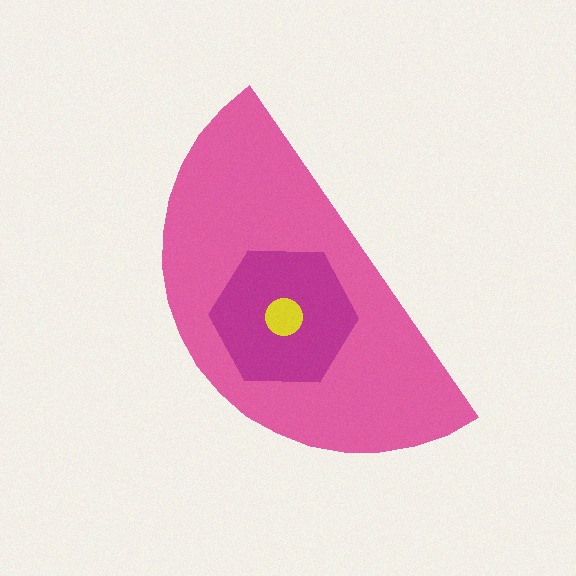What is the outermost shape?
The pink semicircle.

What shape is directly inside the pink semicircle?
The magenta hexagon.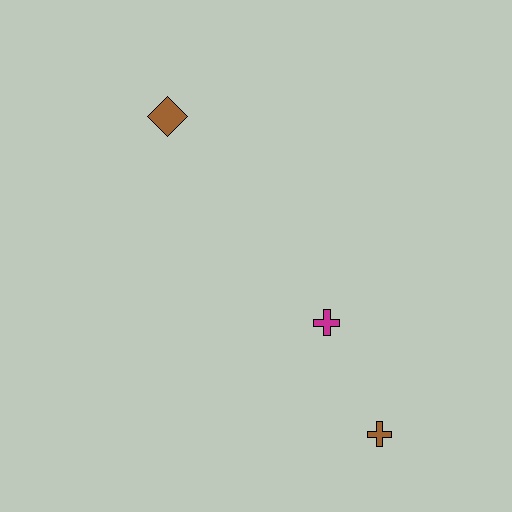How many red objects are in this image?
There are no red objects.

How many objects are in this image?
There are 3 objects.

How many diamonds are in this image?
There is 1 diamond.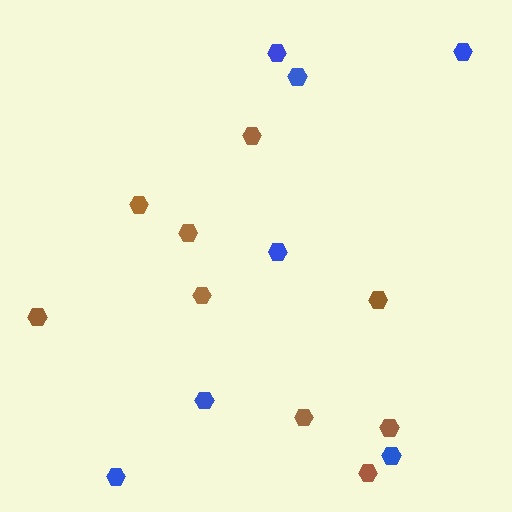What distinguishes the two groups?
There are 2 groups: one group of brown hexagons (9) and one group of blue hexagons (7).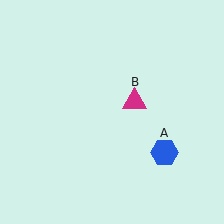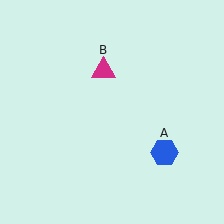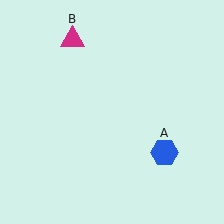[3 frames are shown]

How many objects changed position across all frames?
1 object changed position: magenta triangle (object B).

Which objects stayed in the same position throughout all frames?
Blue hexagon (object A) remained stationary.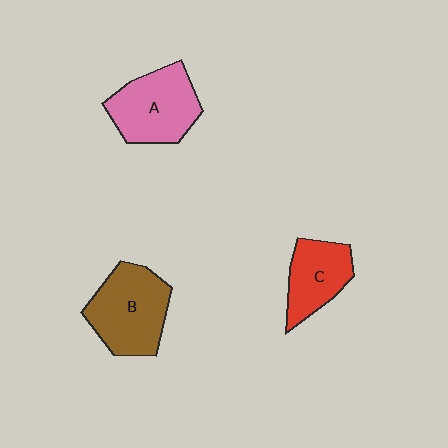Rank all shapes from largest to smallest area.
From largest to smallest: B (brown), A (pink), C (red).